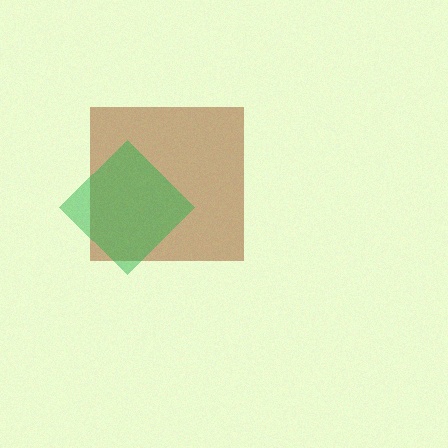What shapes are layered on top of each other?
The layered shapes are: a brown square, a green diamond.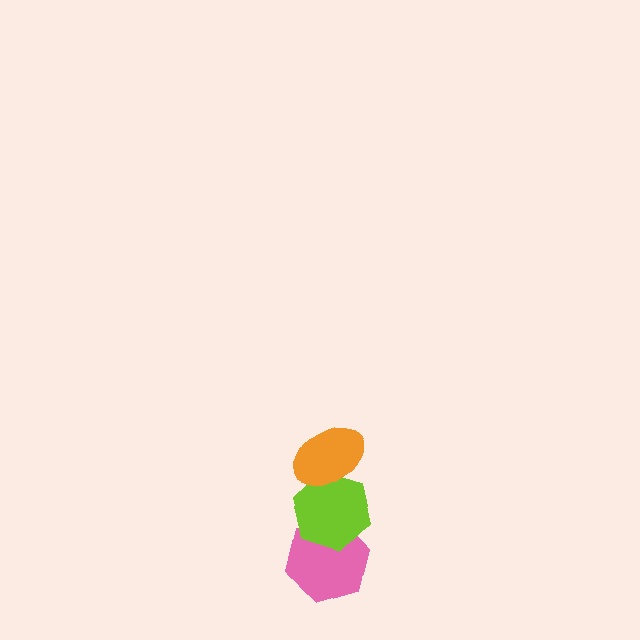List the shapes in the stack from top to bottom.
From top to bottom: the orange ellipse, the lime hexagon, the pink hexagon.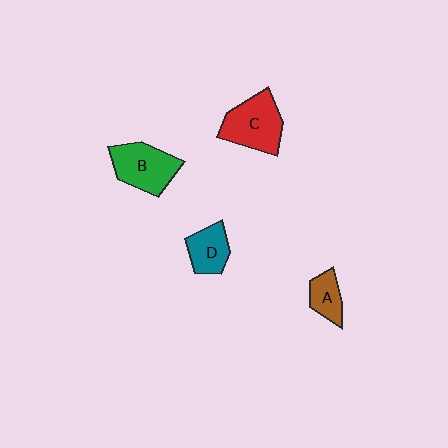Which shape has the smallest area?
Shape A (brown).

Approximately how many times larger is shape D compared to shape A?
Approximately 1.2 times.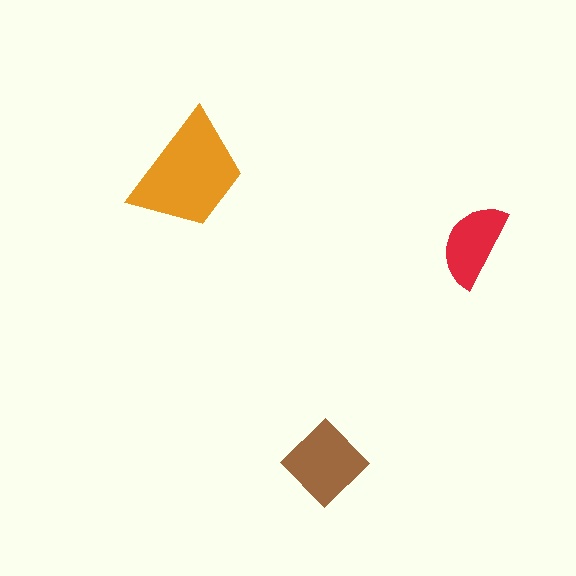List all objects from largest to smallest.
The orange trapezoid, the brown diamond, the red semicircle.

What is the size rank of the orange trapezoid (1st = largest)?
1st.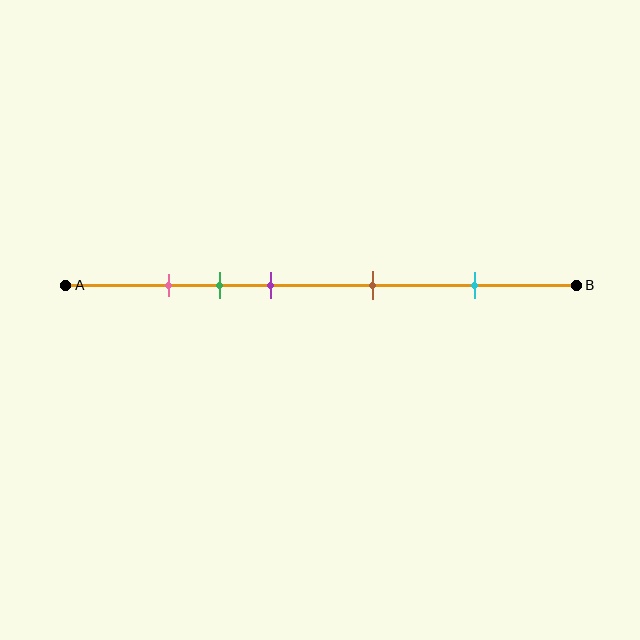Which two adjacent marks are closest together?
The pink and green marks are the closest adjacent pair.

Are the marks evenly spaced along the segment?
No, the marks are not evenly spaced.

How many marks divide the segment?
There are 5 marks dividing the segment.